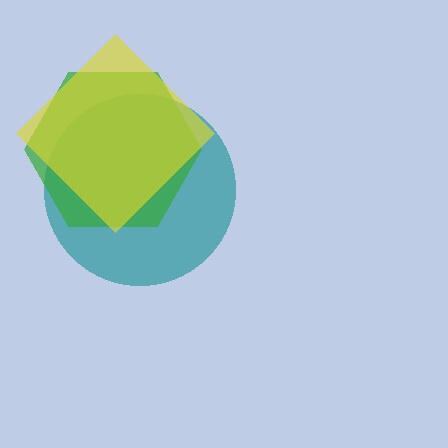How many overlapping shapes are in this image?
There are 3 overlapping shapes in the image.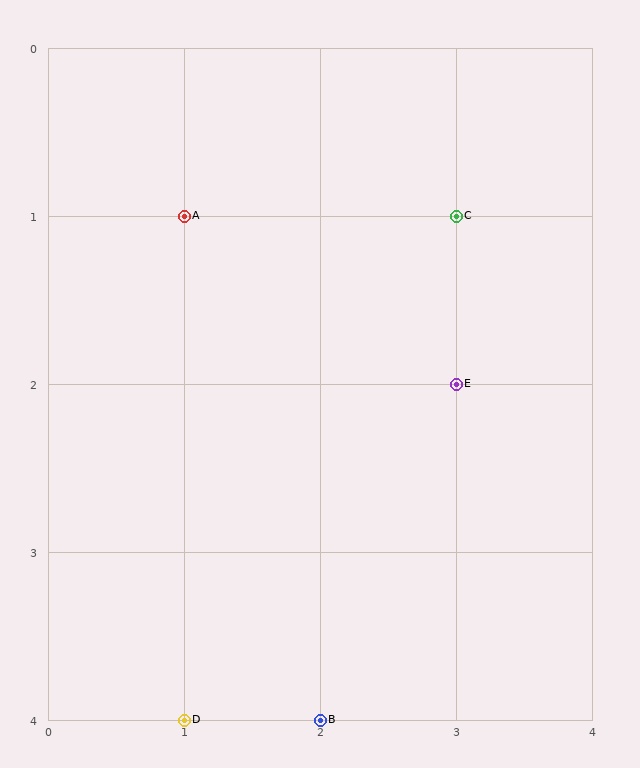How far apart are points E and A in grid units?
Points E and A are 2 columns and 1 row apart (about 2.2 grid units diagonally).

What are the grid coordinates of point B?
Point B is at grid coordinates (2, 4).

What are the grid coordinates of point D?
Point D is at grid coordinates (1, 4).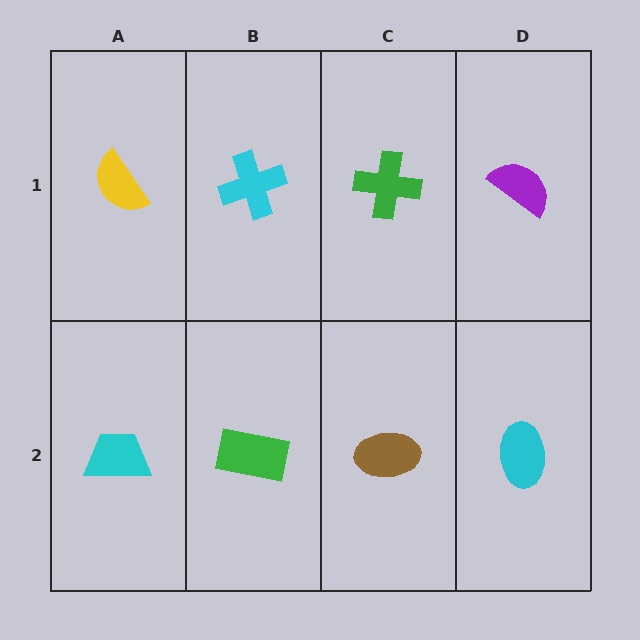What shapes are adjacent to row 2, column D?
A purple semicircle (row 1, column D), a brown ellipse (row 2, column C).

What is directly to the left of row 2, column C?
A green rectangle.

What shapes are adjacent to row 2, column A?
A yellow semicircle (row 1, column A), a green rectangle (row 2, column B).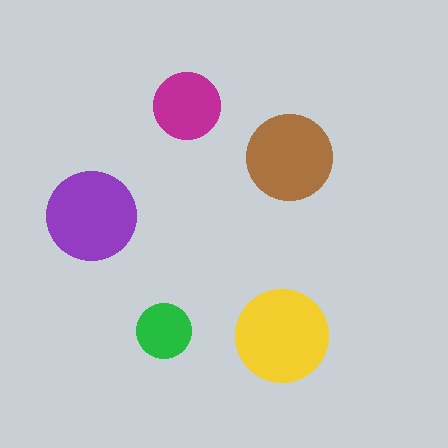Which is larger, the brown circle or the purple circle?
The purple one.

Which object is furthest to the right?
The brown circle is rightmost.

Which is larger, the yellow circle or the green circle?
The yellow one.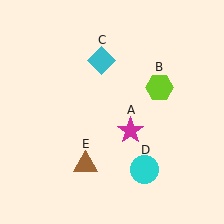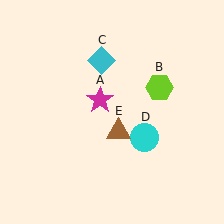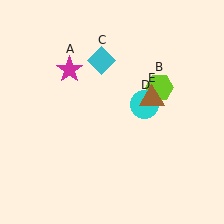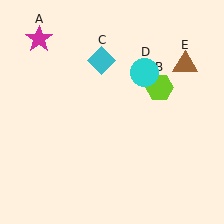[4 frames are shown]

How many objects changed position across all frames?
3 objects changed position: magenta star (object A), cyan circle (object D), brown triangle (object E).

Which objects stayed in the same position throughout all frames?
Lime hexagon (object B) and cyan diamond (object C) remained stationary.